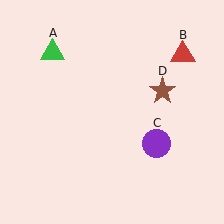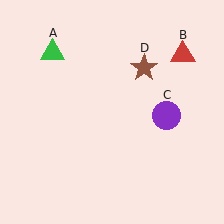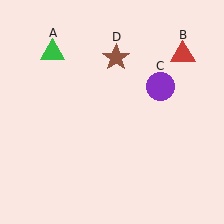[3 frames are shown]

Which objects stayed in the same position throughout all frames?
Green triangle (object A) and red triangle (object B) remained stationary.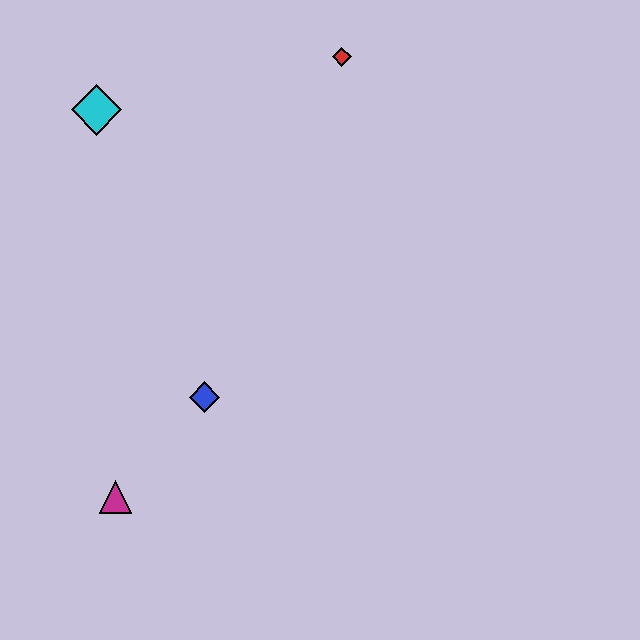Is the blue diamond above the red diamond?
No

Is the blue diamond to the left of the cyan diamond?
No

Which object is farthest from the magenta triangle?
The red diamond is farthest from the magenta triangle.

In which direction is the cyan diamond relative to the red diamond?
The cyan diamond is to the left of the red diamond.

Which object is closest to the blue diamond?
The magenta triangle is closest to the blue diamond.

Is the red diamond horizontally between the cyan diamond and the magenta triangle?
No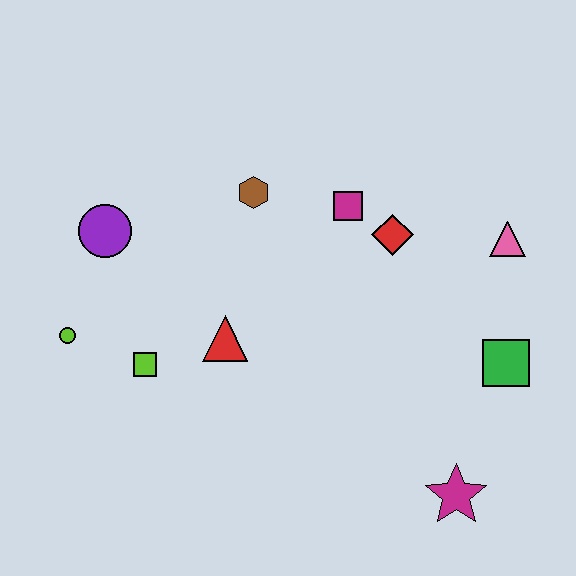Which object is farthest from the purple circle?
The magenta star is farthest from the purple circle.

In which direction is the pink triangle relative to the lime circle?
The pink triangle is to the right of the lime circle.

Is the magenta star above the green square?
No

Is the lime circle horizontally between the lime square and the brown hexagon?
No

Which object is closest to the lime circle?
The lime square is closest to the lime circle.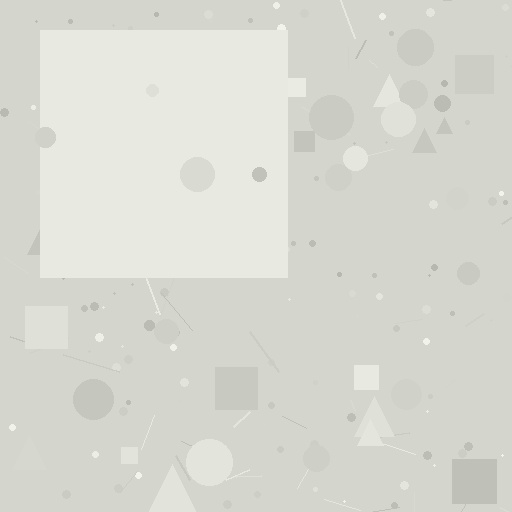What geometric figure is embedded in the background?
A square is embedded in the background.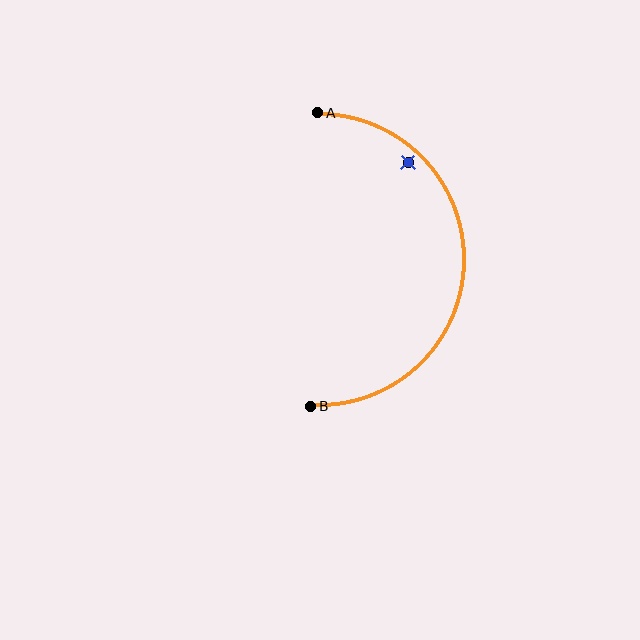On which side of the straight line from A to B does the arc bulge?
The arc bulges to the right of the straight line connecting A and B.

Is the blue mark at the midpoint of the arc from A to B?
No — the blue mark does not lie on the arc at all. It sits slightly inside the curve.